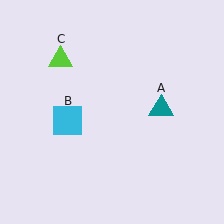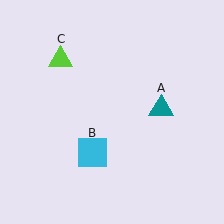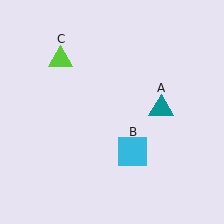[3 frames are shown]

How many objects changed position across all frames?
1 object changed position: cyan square (object B).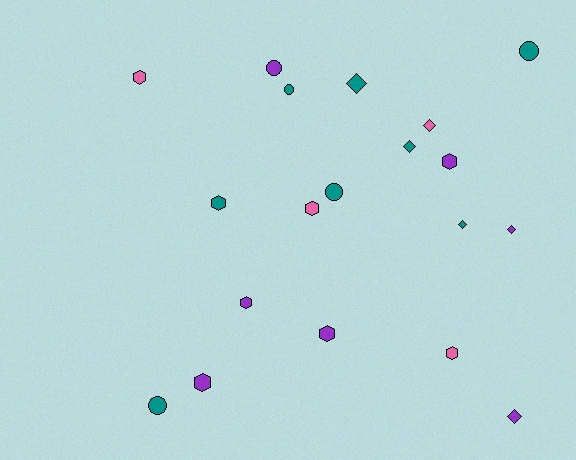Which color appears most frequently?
Teal, with 8 objects.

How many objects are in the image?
There are 19 objects.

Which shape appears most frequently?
Hexagon, with 8 objects.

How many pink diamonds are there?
There is 1 pink diamond.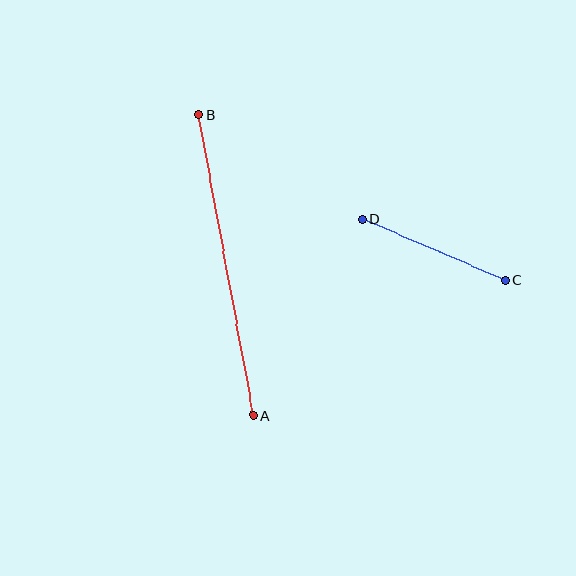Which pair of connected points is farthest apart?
Points A and B are farthest apart.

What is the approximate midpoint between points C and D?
The midpoint is at approximately (434, 250) pixels.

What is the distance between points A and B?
The distance is approximately 306 pixels.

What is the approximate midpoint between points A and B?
The midpoint is at approximately (226, 265) pixels.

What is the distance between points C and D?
The distance is approximately 156 pixels.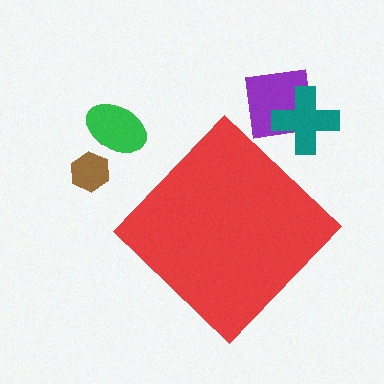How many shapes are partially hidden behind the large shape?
0 shapes are partially hidden.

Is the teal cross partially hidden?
No, the teal cross is fully visible.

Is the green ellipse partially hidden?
No, the green ellipse is fully visible.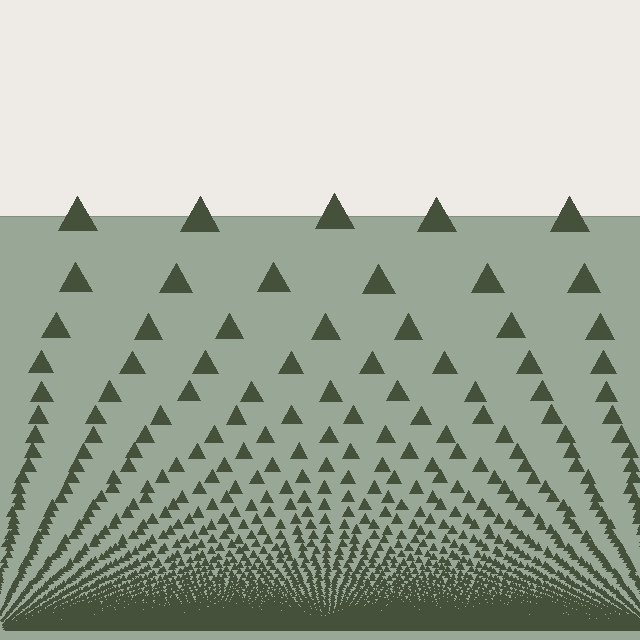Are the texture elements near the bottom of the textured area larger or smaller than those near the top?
Smaller. The gradient is inverted — elements near the bottom are smaller and denser.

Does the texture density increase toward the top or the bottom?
Density increases toward the bottom.